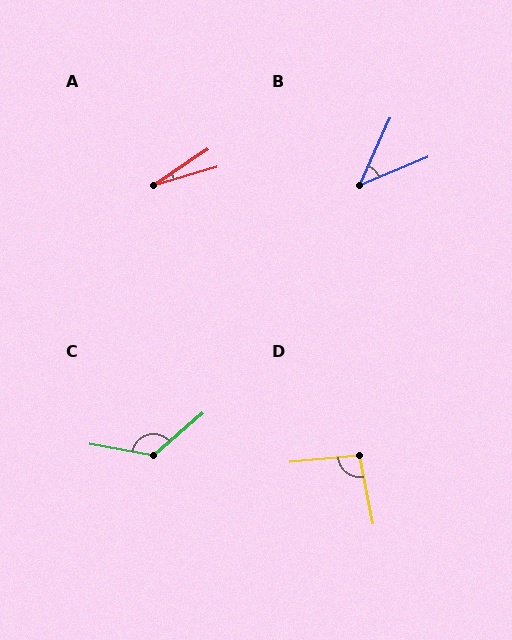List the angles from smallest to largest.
A (17°), B (43°), D (96°), C (129°).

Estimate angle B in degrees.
Approximately 43 degrees.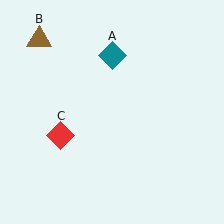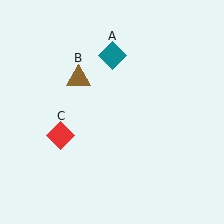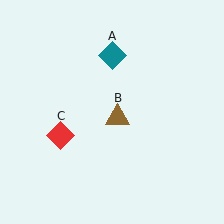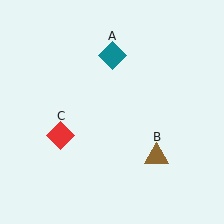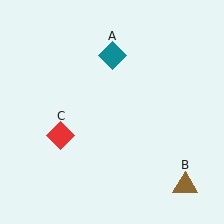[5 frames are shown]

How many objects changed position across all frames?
1 object changed position: brown triangle (object B).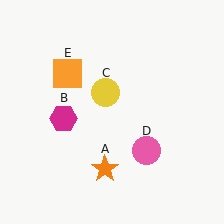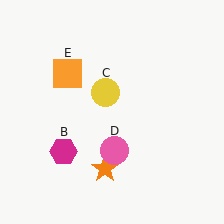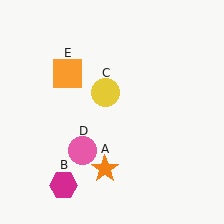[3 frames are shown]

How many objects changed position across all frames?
2 objects changed position: magenta hexagon (object B), pink circle (object D).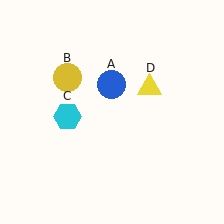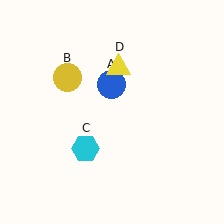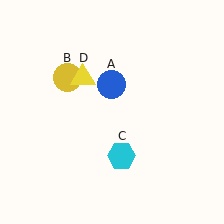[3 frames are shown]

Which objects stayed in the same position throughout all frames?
Blue circle (object A) and yellow circle (object B) remained stationary.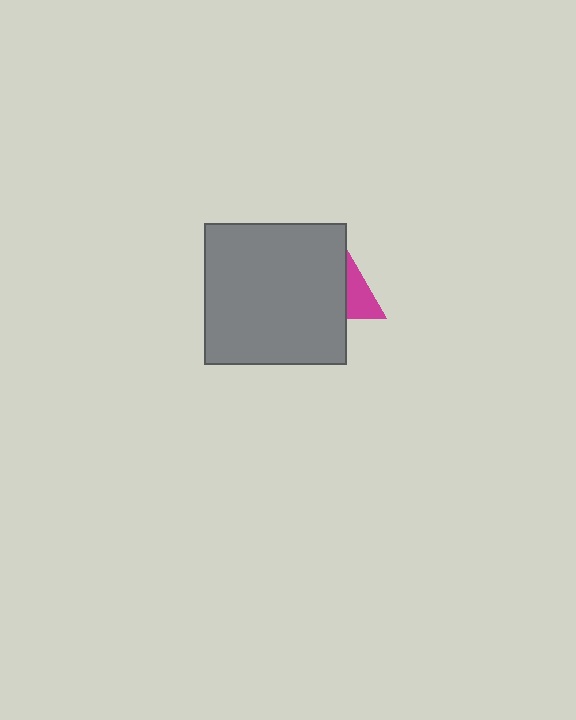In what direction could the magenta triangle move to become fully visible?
The magenta triangle could move right. That would shift it out from behind the gray square entirely.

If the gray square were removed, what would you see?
You would see the complete magenta triangle.